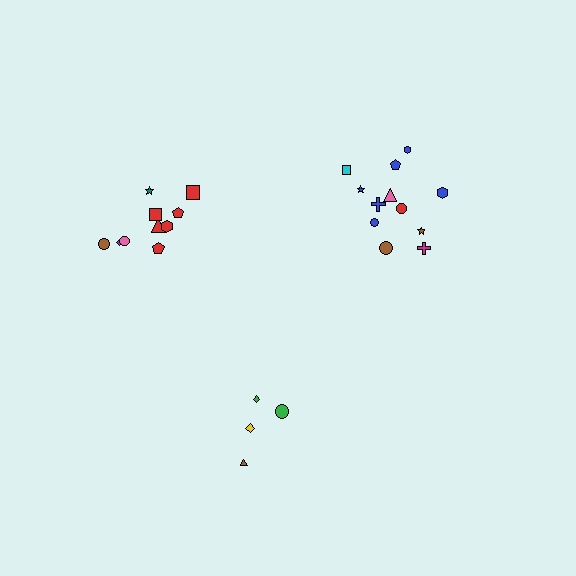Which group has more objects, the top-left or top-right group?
The top-right group.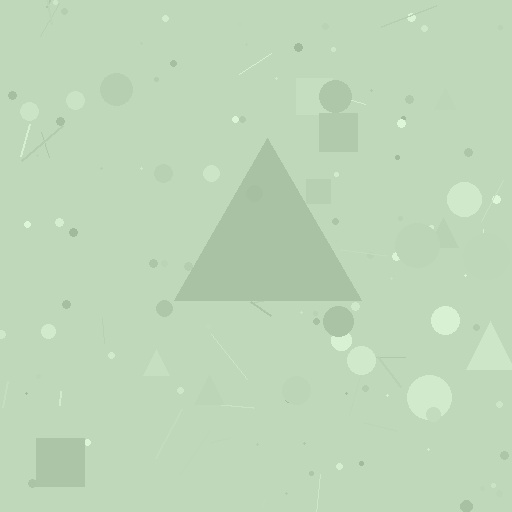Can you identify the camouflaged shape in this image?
The camouflaged shape is a triangle.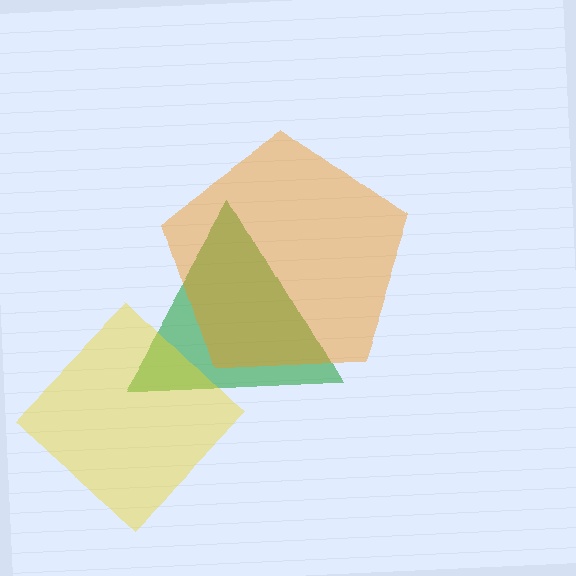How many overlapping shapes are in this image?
There are 3 overlapping shapes in the image.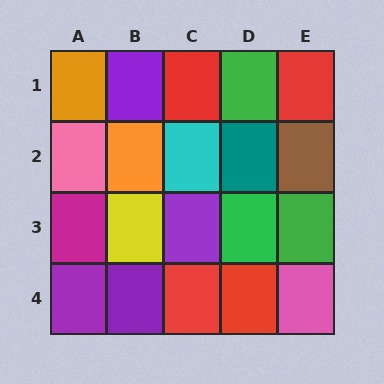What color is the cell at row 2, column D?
Teal.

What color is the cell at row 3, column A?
Magenta.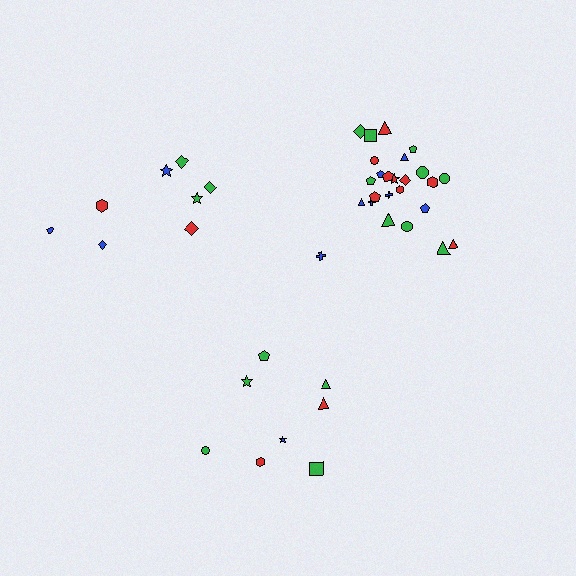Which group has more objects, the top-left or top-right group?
The top-right group.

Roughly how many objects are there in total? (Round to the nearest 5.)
Roughly 40 objects in total.